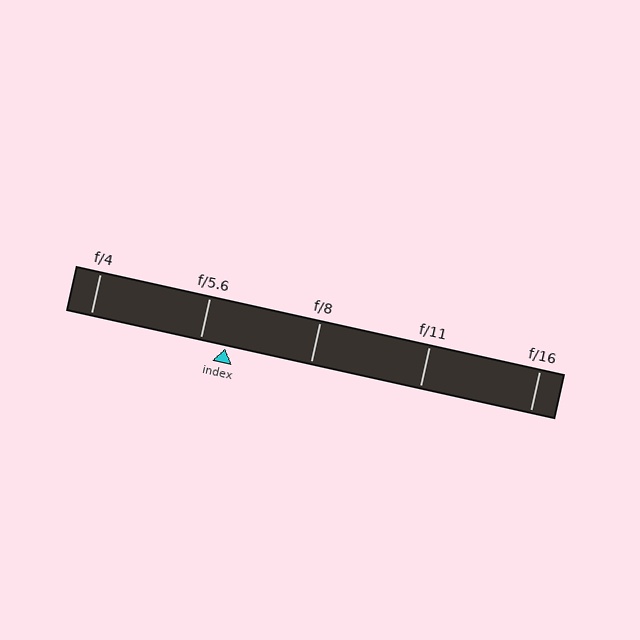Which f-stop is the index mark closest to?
The index mark is closest to f/5.6.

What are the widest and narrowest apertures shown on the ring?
The widest aperture shown is f/4 and the narrowest is f/16.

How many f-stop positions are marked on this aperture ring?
There are 5 f-stop positions marked.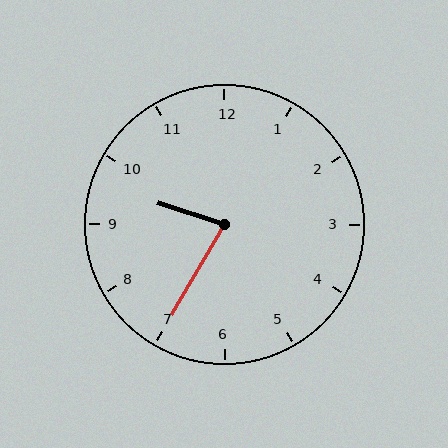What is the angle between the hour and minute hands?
Approximately 78 degrees.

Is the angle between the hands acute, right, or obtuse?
It is acute.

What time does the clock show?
9:35.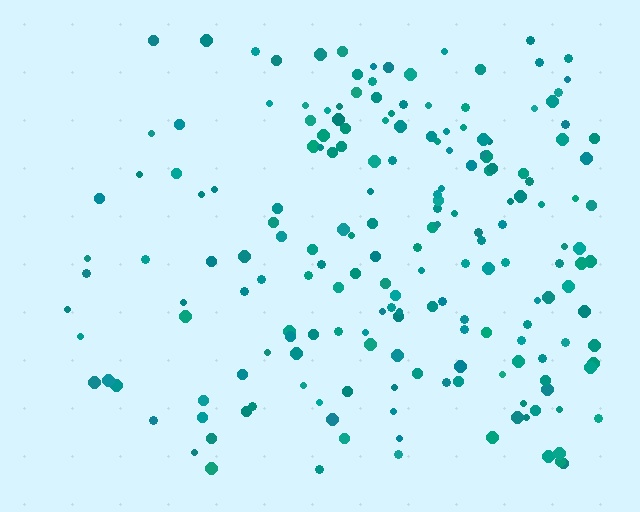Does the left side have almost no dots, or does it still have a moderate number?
Still a moderate number, just noticeably fewer than the right.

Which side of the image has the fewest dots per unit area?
The left.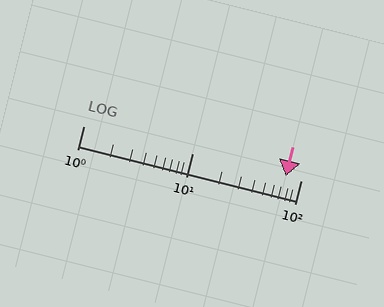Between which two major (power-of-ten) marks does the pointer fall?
The pointer is between 10 and 100.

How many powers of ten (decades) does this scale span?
The scale spans 2 decades, from 1 to 100.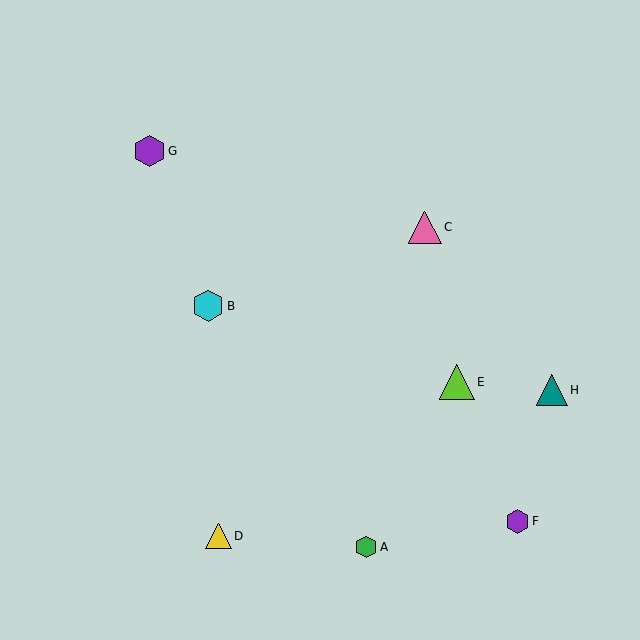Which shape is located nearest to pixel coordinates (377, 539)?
The green hexagon (labeled A) at (366, 547) is nearest to that location.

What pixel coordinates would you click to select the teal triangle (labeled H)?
Click at (552, 390) to select the teal triangle H.